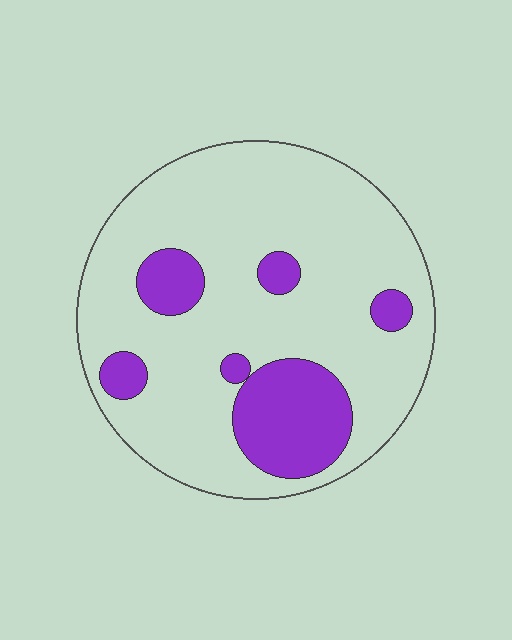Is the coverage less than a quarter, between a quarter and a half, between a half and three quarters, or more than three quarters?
Less than a quarter.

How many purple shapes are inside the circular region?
6.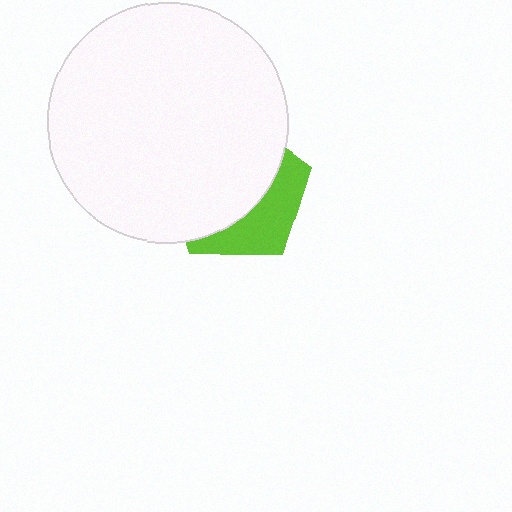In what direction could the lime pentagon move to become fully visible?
The lime pentagon could move toward the lower-right. That would shift it out from behind the white circle entirely.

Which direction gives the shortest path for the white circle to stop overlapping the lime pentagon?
Moving toward the upper-left gives the shortest separation.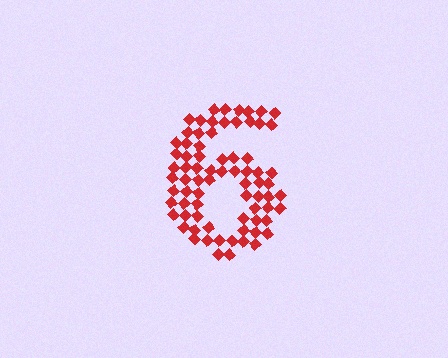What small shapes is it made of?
It is made of small diamonds.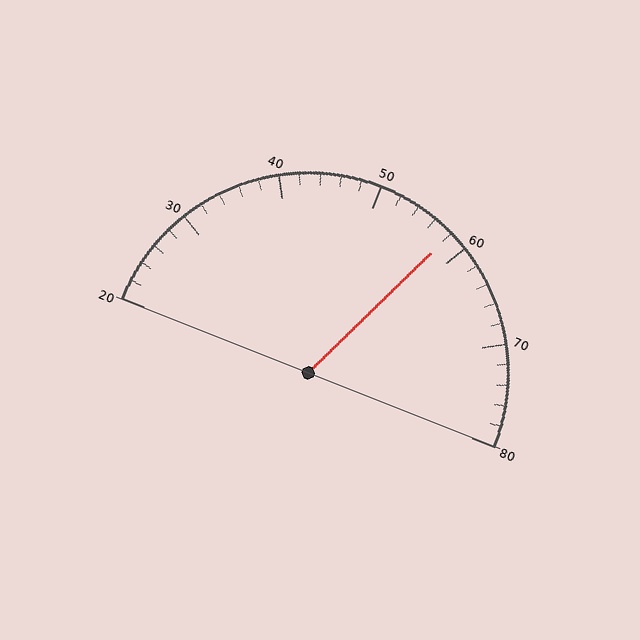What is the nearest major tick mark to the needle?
The nearest major tick mark is 60.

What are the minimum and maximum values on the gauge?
The gauge ranges from 20 to 80.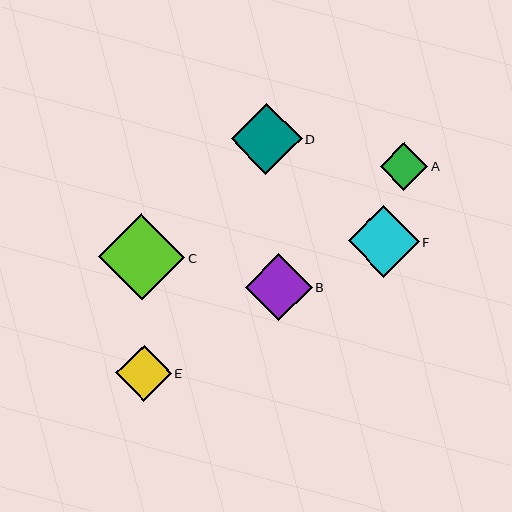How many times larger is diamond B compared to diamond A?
Diamond B is approximately 1.4 times the size of diamond A.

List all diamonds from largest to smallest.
From largest to smallest: C, F, D, B, E, A.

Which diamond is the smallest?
Diamond A is the smallest with a size of approximately 48 pixels.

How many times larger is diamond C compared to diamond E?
Diamond C is approximately 1.5 times the size of diamond E.